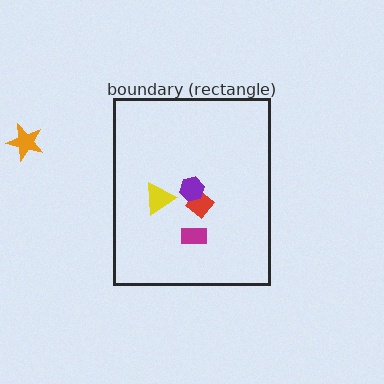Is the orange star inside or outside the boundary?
Outside.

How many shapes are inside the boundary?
4 inside, 1 outside.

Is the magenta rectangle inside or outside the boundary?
Inside.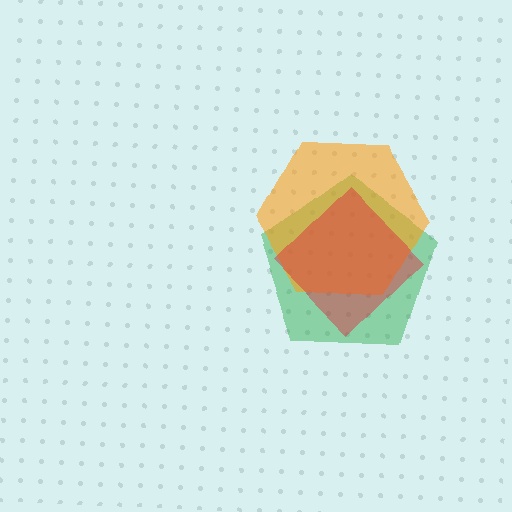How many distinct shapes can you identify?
There are 3 distinct shapes: a green pentagon, an orange hexagon, a red diamond.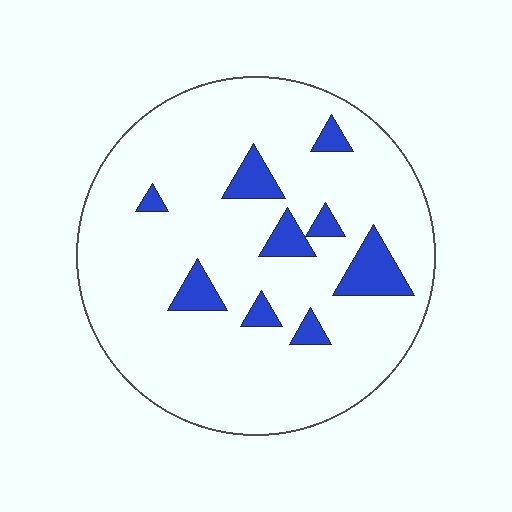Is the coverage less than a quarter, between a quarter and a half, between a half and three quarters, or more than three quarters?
Less than a quarter.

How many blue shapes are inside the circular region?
9.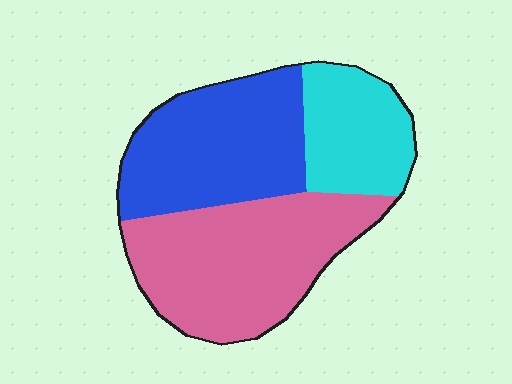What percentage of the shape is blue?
Blue covers roughly 35% of the shape.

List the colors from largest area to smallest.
From largest to smallest: pink, blue, cyan.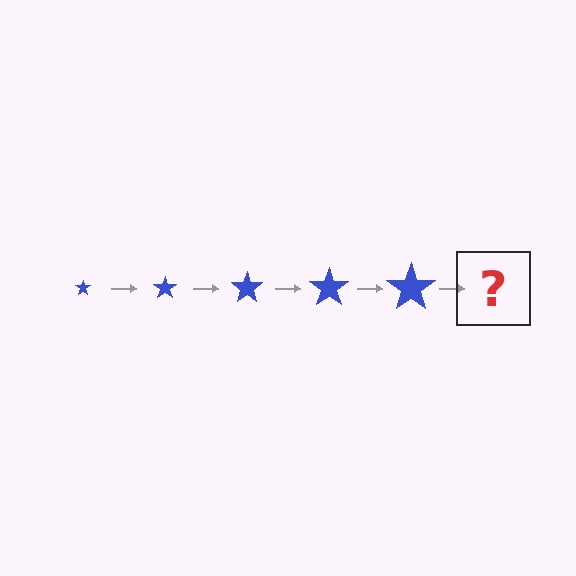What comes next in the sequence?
The next element should be a blue star, larger than the previous one.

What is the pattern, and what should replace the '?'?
The pattern is that the star gets progressively larger each step. The '?' should be a blue star, larger than the previous one.